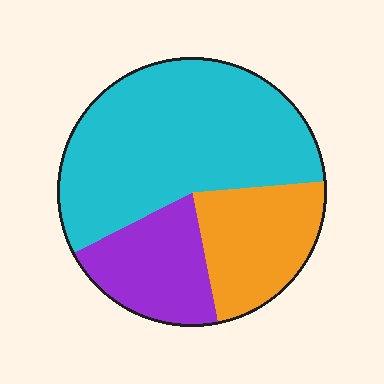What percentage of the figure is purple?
Purple takes up about one fifth (1/5) of the figure.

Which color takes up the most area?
Cyan, at roughly 55%.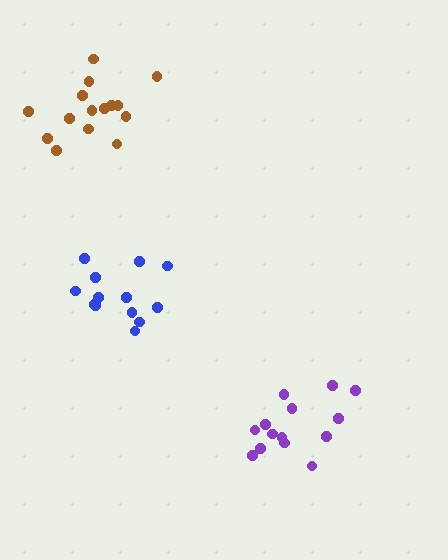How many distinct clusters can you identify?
There are 3 distinct clusters.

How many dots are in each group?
Group 1: 13 dots, Group 2: 15 dots, Group 3: 14 dots (42 total).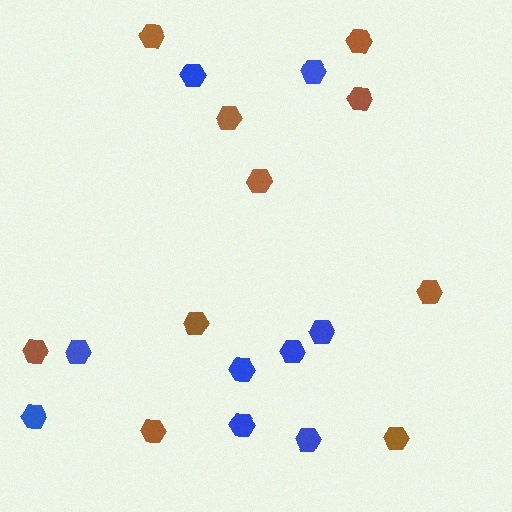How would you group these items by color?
There are 2 groups: one group of blue hexagons (9) and one group of brown hexagons (10).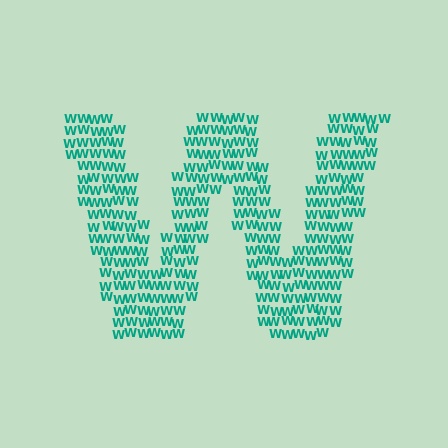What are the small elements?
The small elements are letter W's.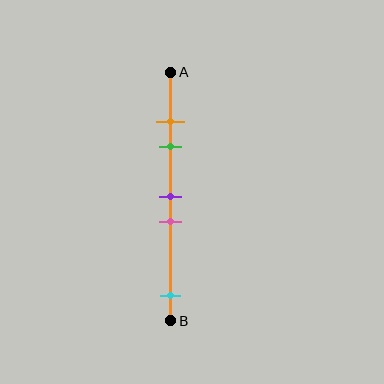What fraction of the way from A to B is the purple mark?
The purple mark is approximately 50% (0.5) of the way from A to B.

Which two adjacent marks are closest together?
The orange and green marks are the closest adjacent pair.